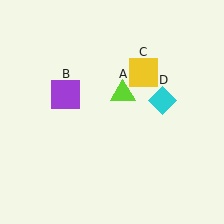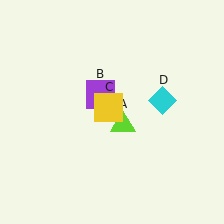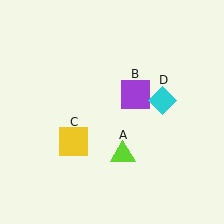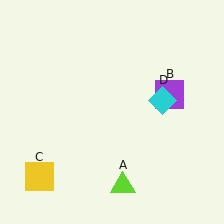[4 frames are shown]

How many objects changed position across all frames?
3 objects changed position: lime triangle (object A), purple square (object B), yellow square (object C).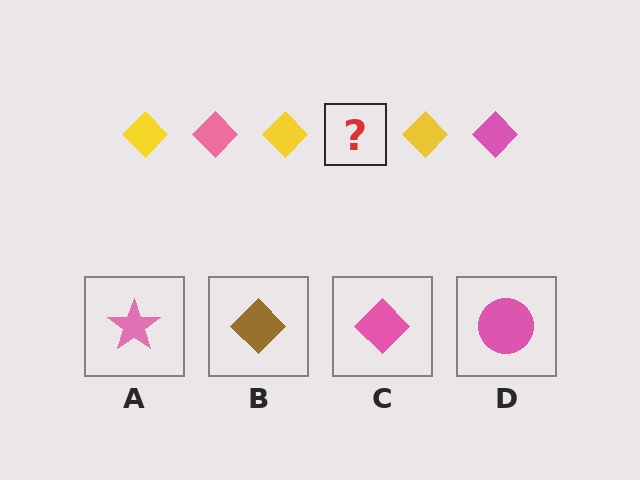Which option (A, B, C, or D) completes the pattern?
C.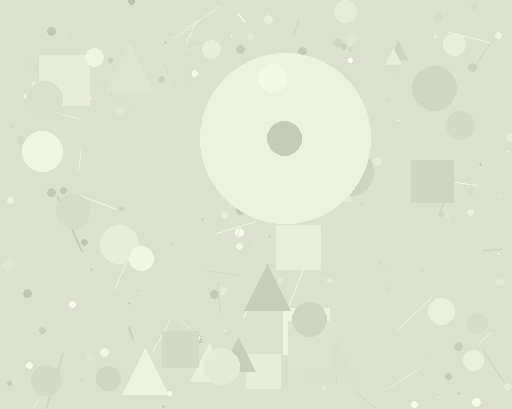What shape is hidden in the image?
A circle is hidden in the image.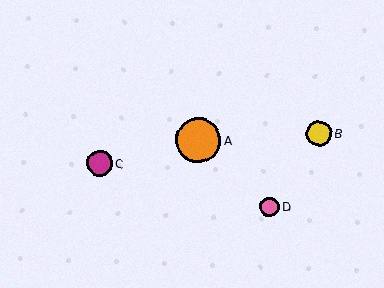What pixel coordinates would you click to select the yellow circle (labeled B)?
Click at (319, 134) to select the yellow circle B.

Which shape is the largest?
The orange circle (labeled A) is the largest.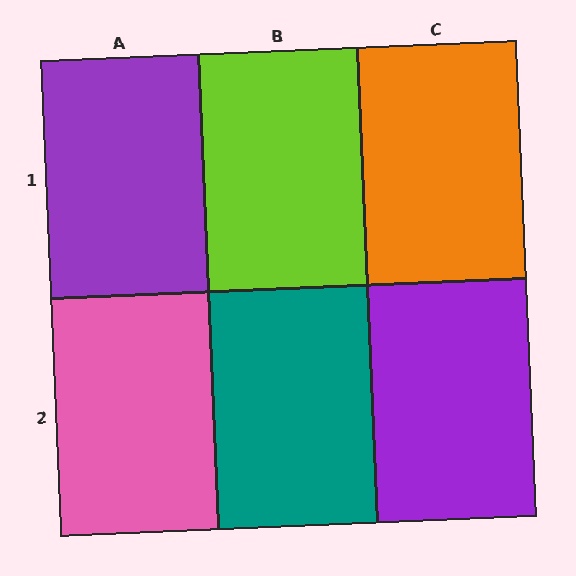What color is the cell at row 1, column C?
Orange.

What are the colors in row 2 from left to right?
Pink, teal, purple.